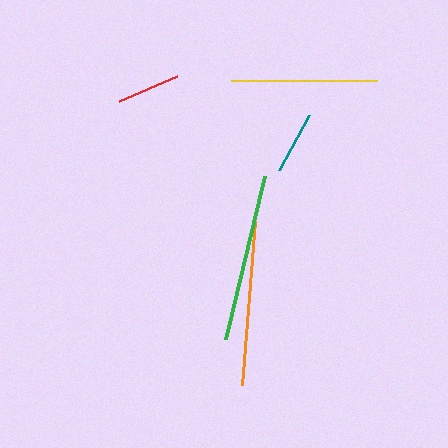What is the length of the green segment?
The green segment is approximately 167 pixels long.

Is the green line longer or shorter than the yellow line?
The green line is longer than the yellow line.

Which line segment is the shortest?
The teal line is the shortest at approximately 63 pixels.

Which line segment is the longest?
The green line is the longest at approximately 167 pixels.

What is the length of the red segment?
The red segment is approximately 64 pixels long.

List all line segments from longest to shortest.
From longest to shortest: green, orange, yellow, red, teal.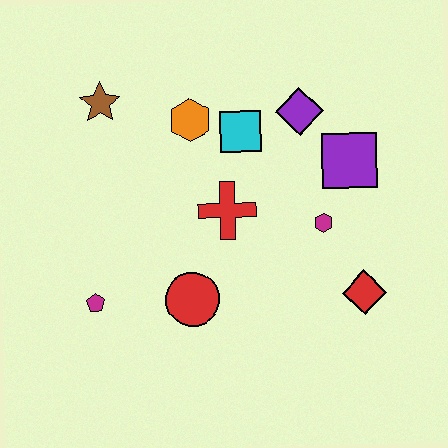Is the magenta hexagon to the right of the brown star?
Yes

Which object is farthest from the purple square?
The magenta pentagon is farthest from the purple square.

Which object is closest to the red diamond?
The magenta hexagon is closest to the red diamond.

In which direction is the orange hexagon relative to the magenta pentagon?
The orange hexagon is above the magenta pentagon.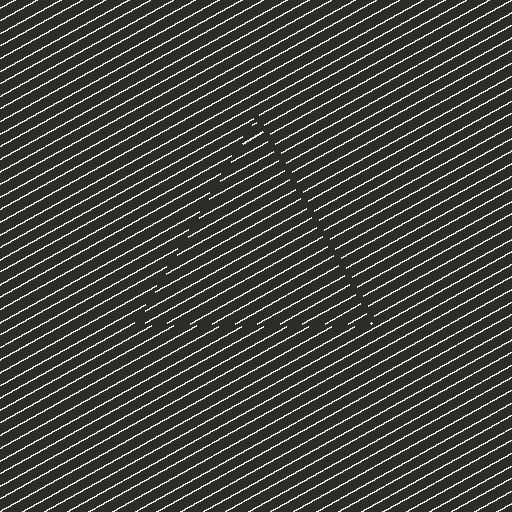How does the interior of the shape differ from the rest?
The interior of the shape contains the same grating, shifted by half a period — the contour is defined by the phase discontinuity where line-ends from the inner and outer gratings abut.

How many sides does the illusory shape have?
3 sides — the line-ends trace a triangle.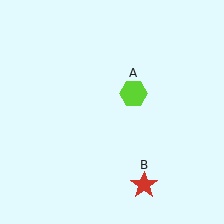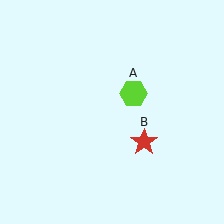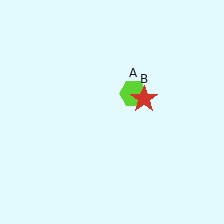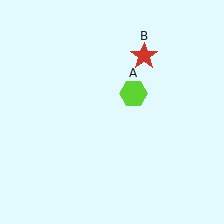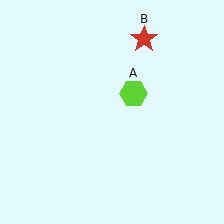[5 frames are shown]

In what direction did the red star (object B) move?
The red star (object B) moved up.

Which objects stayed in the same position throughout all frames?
Lime hexagon (object A) remained stationary.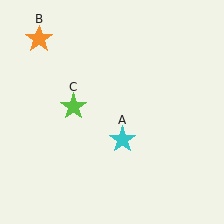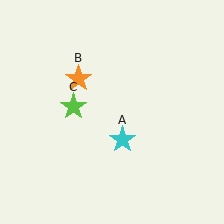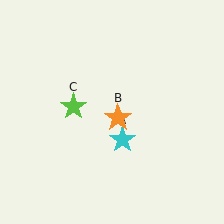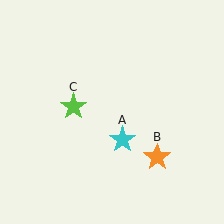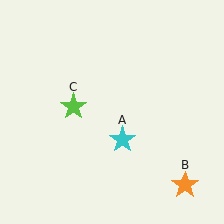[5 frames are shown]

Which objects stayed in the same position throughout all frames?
Cyan star (object A) and lime star (object C) remained stationary.